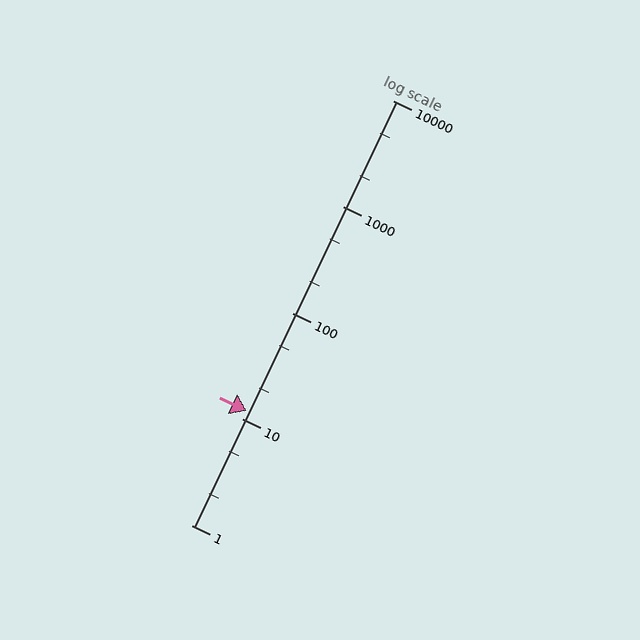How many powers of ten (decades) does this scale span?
The scale spans 4 decades, from 1 to 10000.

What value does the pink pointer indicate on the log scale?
The pointer indicates approximately 12.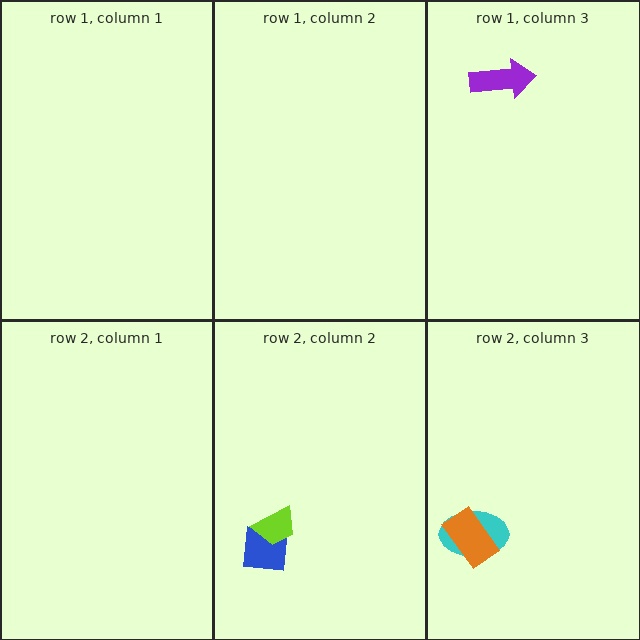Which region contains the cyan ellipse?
The row 2, column 3 region.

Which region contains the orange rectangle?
The row 2, column 3 region.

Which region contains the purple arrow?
The row 1, column 3 region.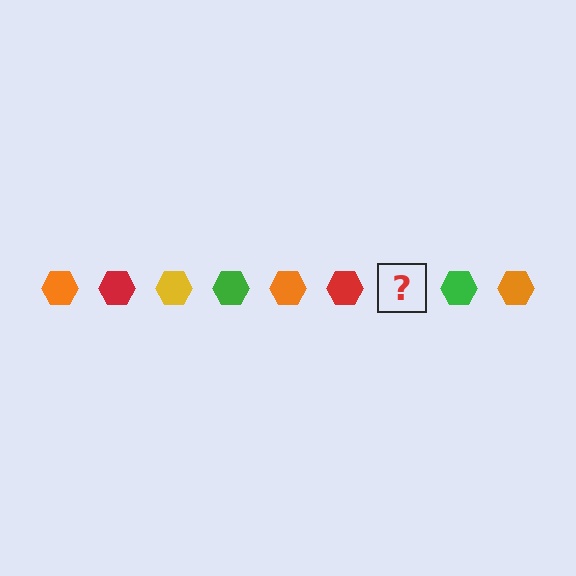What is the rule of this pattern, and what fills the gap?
The rule is that the pattern cycles through orange, red, yellow, green hexagons. The gap should be filled with a yellow hexagon.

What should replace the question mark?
The question mark should be replaced with a yellow hexagon.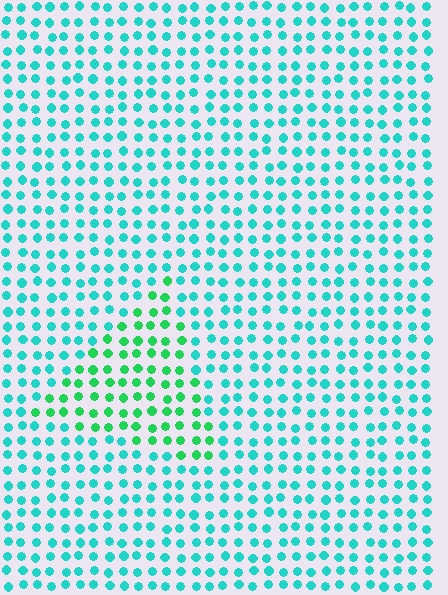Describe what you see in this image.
The image is filled with small cyan elements in a uniform arrangement. A triangle-shaped region is visible where the elements are tinted to a slightly different hue, forming a subtle color boundary.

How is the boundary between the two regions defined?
The boundary is defined purely by a slight shift in hue (about 38 degrees). Spacing, size, and orientation are identical on both sides.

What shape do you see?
I see a triangle.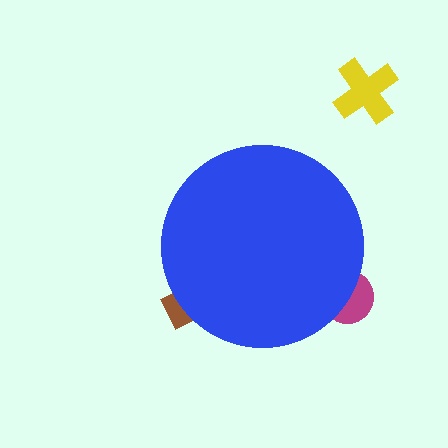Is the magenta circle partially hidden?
Yes, the magenta circle is partially hidden behind the blue circle.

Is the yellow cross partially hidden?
No, the yellow cross is fully visible.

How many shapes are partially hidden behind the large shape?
2 shapes are partially hidden.